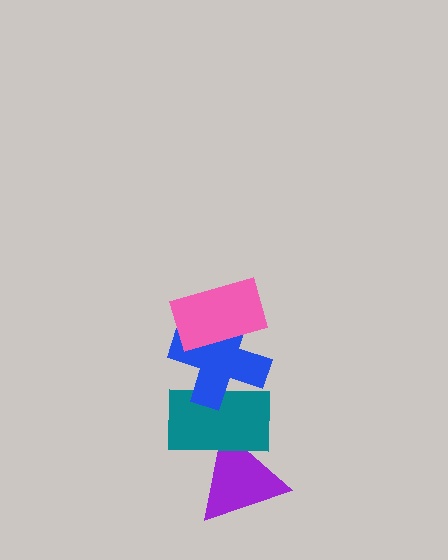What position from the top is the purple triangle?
The purple triangle is 4th from the top.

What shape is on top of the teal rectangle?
The blue cross is on top of the teal rectangle.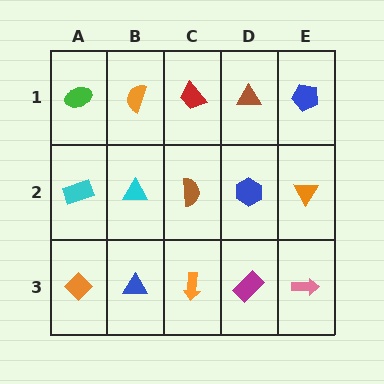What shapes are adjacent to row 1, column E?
An orange triangle (row 2, column E), a brown triangle (row 1, column D).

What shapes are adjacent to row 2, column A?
A green ellipse (row 1, column A), an orange diamond (row 3, column A), a cyan triangle (row 2, column B).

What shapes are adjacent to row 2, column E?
A blue pentagon (row 1, column E), a pink arrow (row 3, column E), a blue hexagon (row 2, column D).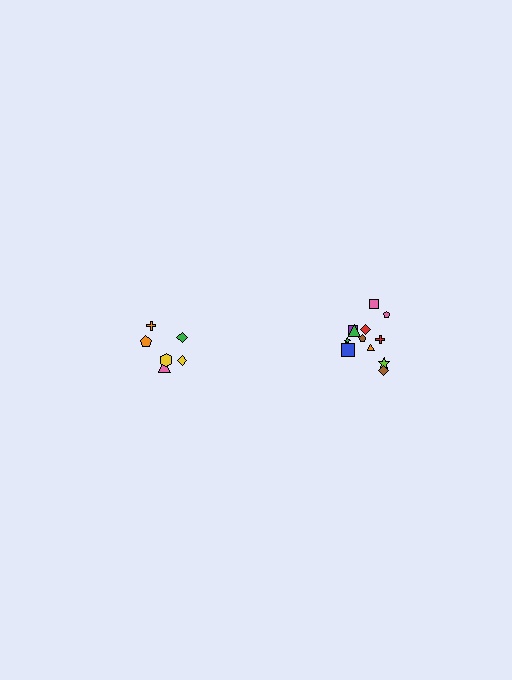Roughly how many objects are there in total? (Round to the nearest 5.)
Roughly 20 objects in total.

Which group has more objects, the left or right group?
The right group.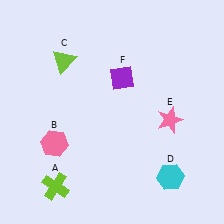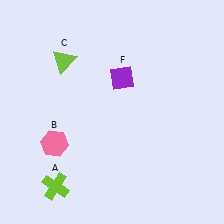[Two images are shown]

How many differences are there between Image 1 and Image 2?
There are 2 differences between the two images.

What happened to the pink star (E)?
The pink star (E) was removed in Image 2. It was in the bottom-right area of Image 1.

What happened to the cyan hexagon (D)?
The cyan hexagon (D) was removed in Image 2. It was in the bottom-right area of Image 1.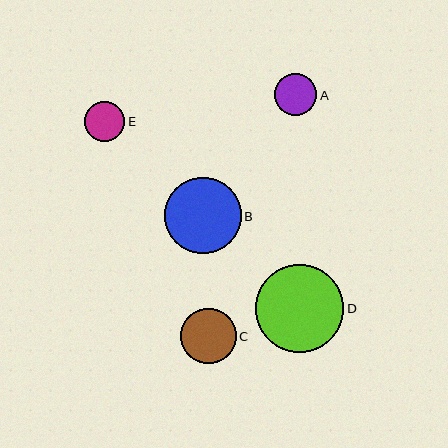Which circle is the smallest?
Circle E is the smallest with a size of approximately 40 pixels.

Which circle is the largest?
Circle D is the largest with a size of approximately 88 pixels.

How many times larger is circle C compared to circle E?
Circle C is approximately 1.4 times the size of circle E.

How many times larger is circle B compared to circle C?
Circle B is approximately 1.4 times the size of circle C.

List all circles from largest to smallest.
From largest to smallest: D, B, C, A, E.